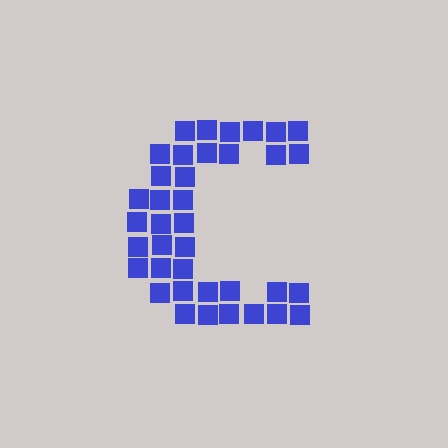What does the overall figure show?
The overall figure shows the letter C.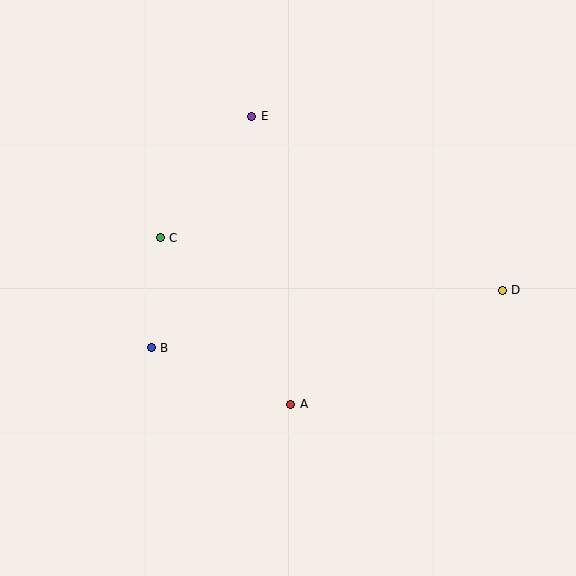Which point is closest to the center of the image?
Point A at (291, 404) is closest to the center.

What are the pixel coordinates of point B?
Point B is at (151, 348).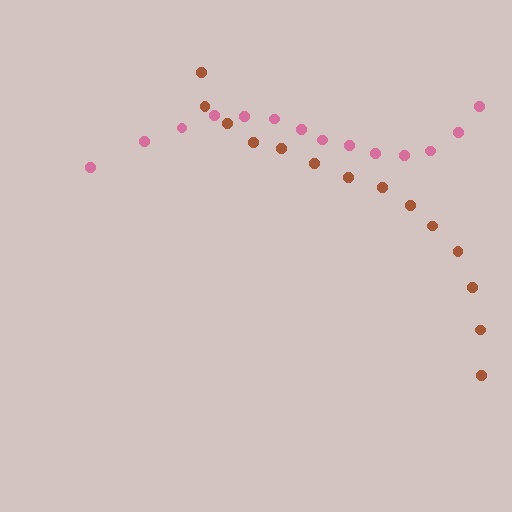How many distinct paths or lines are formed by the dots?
There are 2 distinct paths.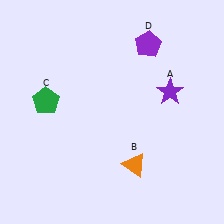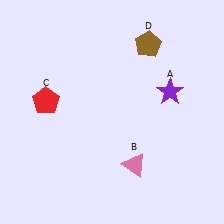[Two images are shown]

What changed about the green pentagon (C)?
In Image 1, C is green. In Image 2, it changed to red.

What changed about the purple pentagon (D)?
In Image 1, D is purple. In Image 2, it changed to brown.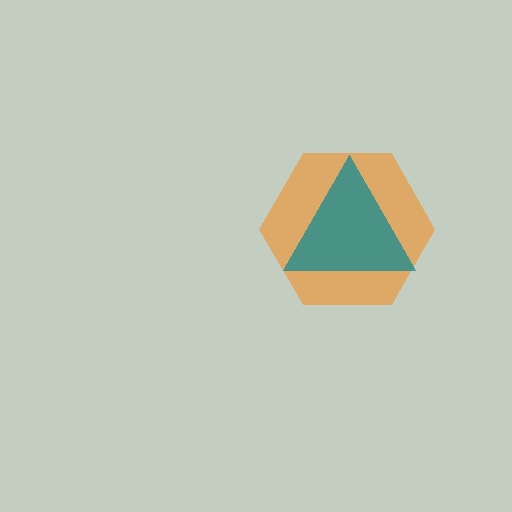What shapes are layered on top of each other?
The layered shapes are: an orange hexagon, a teal triangle.